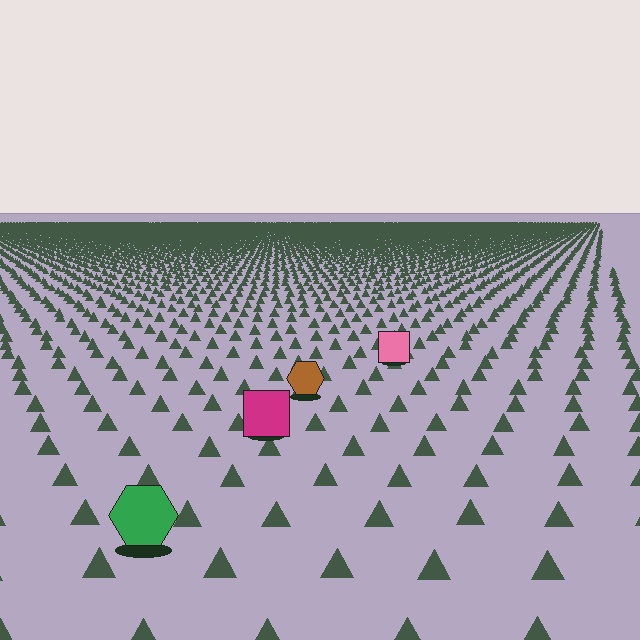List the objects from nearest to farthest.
From nearest to farthest: the green hexagon, the magenta square, the brown hexagon, the pink square.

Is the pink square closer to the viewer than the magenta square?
No. The magenta square is closer — you can tell from the texture gradient: the ground texture is coarser near it.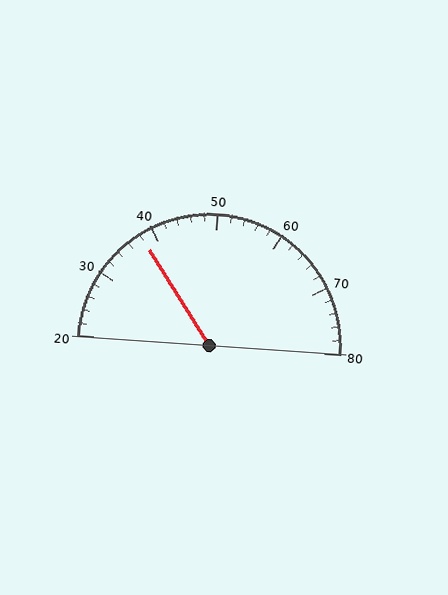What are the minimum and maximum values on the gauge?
The gauge ranges from 20 to 80.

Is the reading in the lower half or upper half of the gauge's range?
The reading is in the lower half of the range (20 to 80).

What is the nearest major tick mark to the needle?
The nearest major tick mark is 40.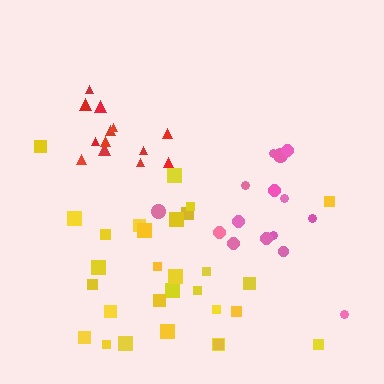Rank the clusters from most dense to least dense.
red, pink, yellow.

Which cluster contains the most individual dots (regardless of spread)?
Yellow (29).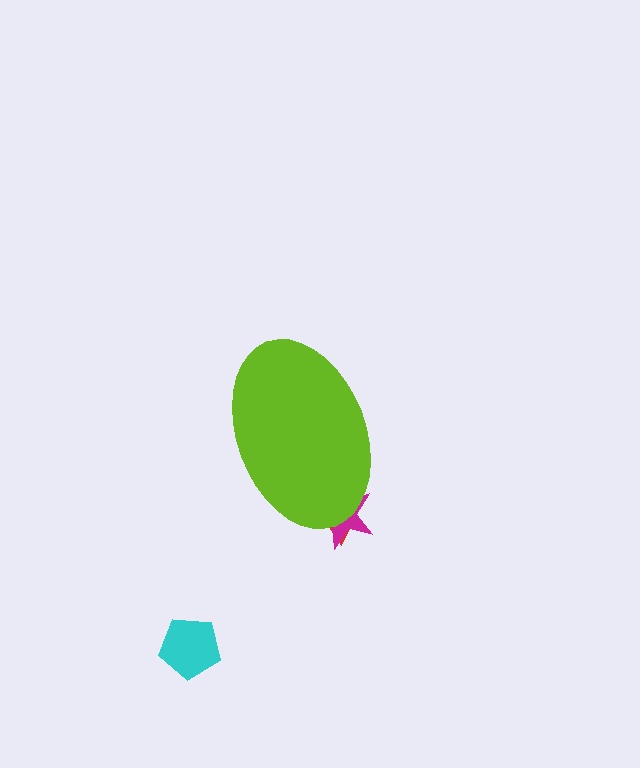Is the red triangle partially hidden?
Yes, the red triangle is partially hidden behind the lime ellipse.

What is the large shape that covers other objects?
A lime ellipse.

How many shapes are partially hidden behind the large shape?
2 shapes are partially hidden.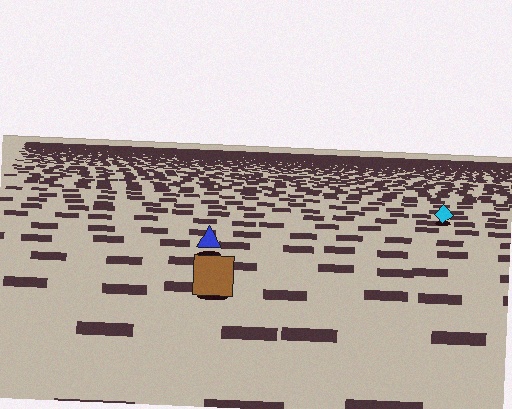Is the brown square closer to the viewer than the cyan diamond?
Yes. The brown square is closer — you can tell from the texture gradient: the ground texture is coarser near it.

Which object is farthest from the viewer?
The cyan diamond is farthest from the viewer. It appears smaller and the ground texture around it is denser.